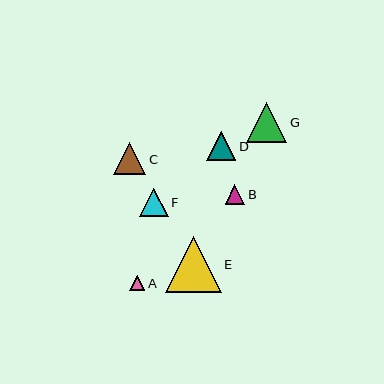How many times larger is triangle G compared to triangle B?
Triangle G is approximately 2.1 times the size of triangle B.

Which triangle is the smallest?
Triangle A is the smallest with a size of approximately 15 pixels.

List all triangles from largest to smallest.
From largest to smallest: E, G, C, D, F, B, A.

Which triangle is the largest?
Triangle E is the largest with a size of approximately 55 pixels.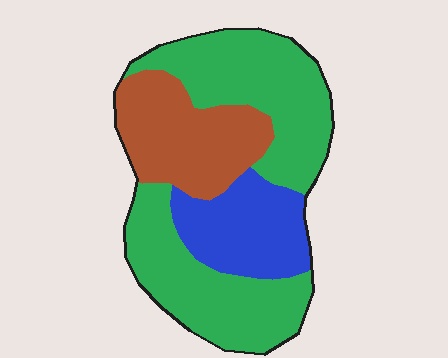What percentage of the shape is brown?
Brown covers 24% of the shape.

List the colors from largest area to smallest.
From largest to smallest: green, brown, blue.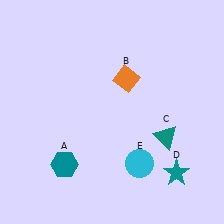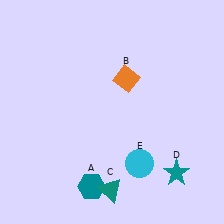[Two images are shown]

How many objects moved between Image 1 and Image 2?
2 objects moved between the two images.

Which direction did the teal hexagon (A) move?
The teal hexagon (A) moved right.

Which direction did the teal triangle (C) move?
The teal triangle (C) moved left.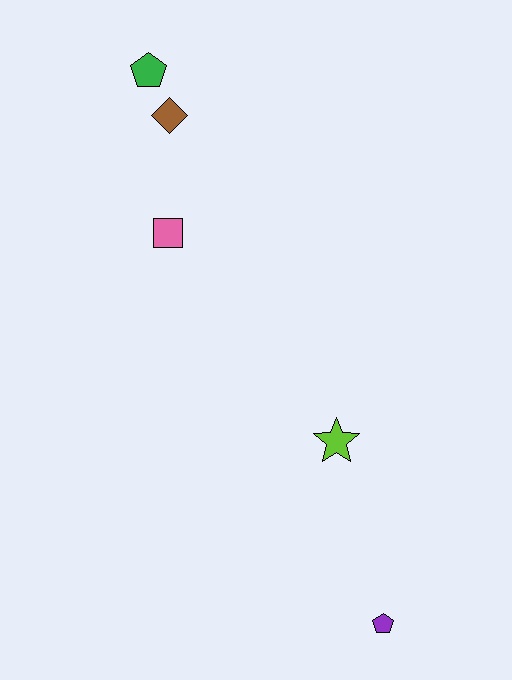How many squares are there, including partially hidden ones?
There is 1 square.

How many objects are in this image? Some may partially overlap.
There are 5 objects.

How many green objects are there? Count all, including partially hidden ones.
There is 1 green object.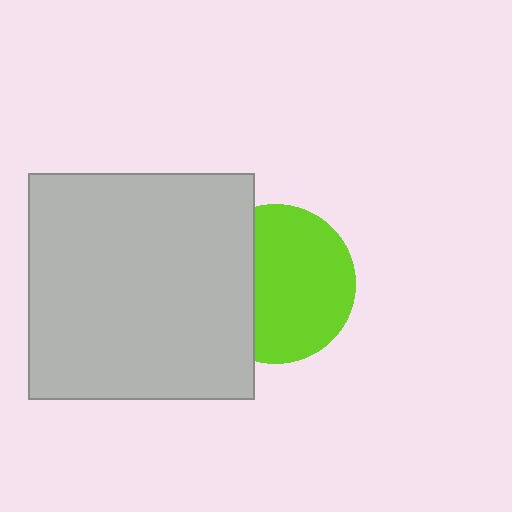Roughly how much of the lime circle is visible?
Most of it is visible (roughly 66%).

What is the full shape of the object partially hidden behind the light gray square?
The partially hidden object is a lime circle.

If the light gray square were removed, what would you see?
You would see the complete lime circle.